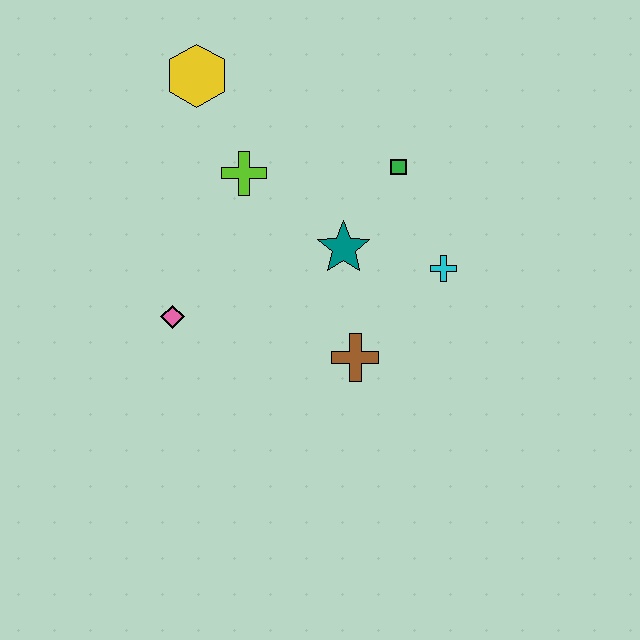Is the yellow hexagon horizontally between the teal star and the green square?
No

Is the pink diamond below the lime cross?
Yes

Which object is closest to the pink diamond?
The lime cross is closest to the pink diamond.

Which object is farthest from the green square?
The pink diamond is farthest from the green square.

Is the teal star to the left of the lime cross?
No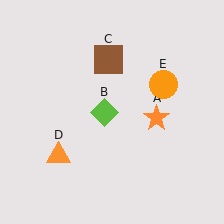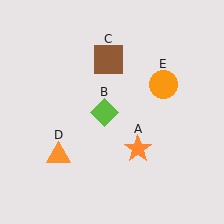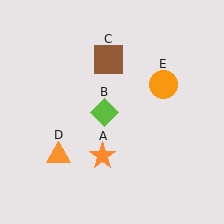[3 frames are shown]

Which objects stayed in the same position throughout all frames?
Lime diamond (object B) and brown square (object C) and orange triangle (object D) and orange circle (object E) remained stationary.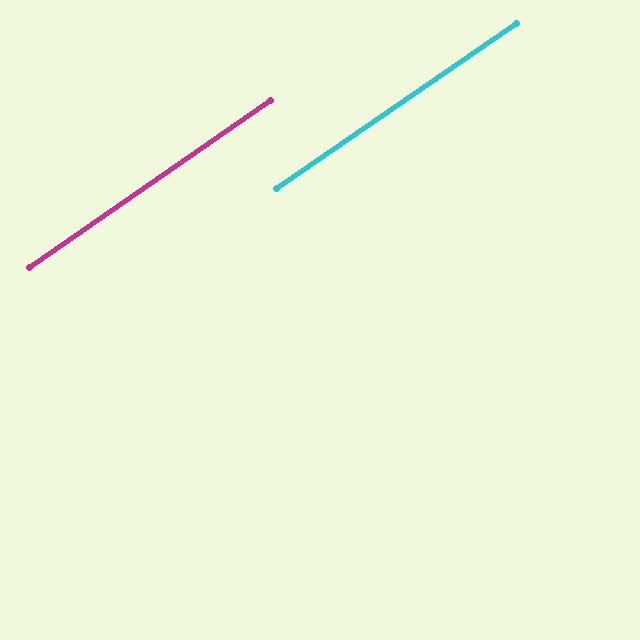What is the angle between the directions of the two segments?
Approximately 0 degrees.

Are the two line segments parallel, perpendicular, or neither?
Parallel — their directions differ by only 0.2°.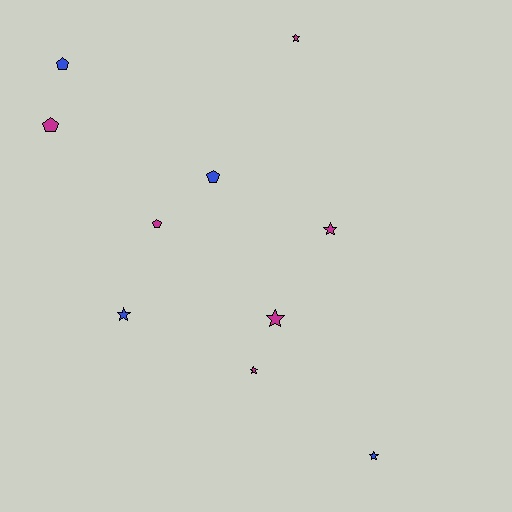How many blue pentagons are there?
There are 2 blue pentagons.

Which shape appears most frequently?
Star, with 6 objects.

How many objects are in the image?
There are 10 objects.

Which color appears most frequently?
Magenta, with 6 objects.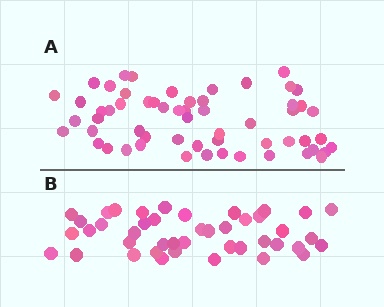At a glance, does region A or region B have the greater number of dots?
Region A (the top region) has more dots.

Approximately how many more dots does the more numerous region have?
Region A has approximately 15 more dots than region B.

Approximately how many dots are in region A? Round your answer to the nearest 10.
About 60 dots. (The exact count is 58, which rounds to 60.)